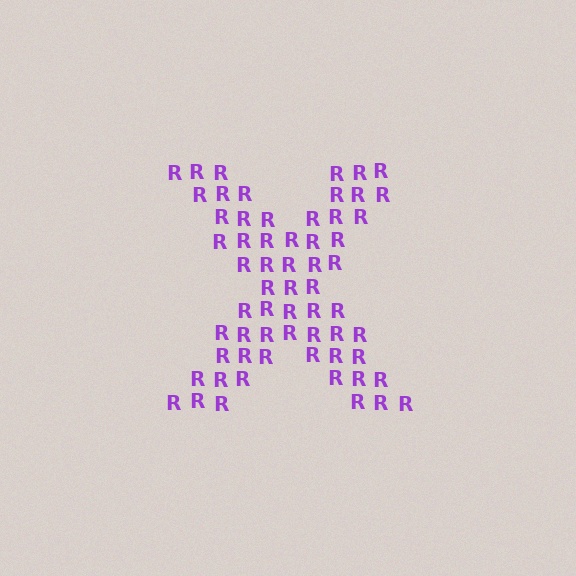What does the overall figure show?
The overall figure shows the letter X.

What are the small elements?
The small elements are letter R's.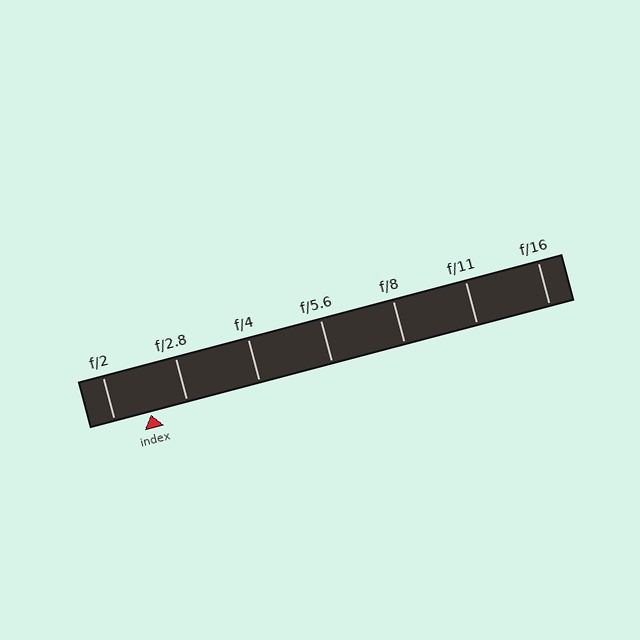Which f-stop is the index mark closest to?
The index mark is closest to f/2.8.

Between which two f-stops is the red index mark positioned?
The index mark is between f/2 and f/2.8.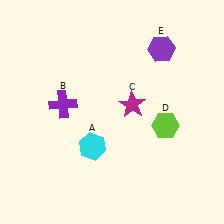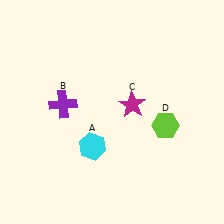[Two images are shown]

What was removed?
The purple hexagon (E) was removed in Image 2.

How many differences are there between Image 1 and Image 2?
There is 1 difference between the two images.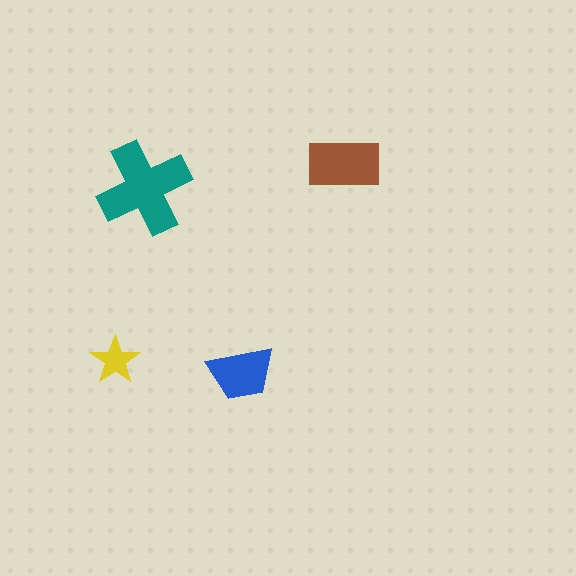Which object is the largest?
The teal cross.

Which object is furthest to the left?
The yellow star is leftmost.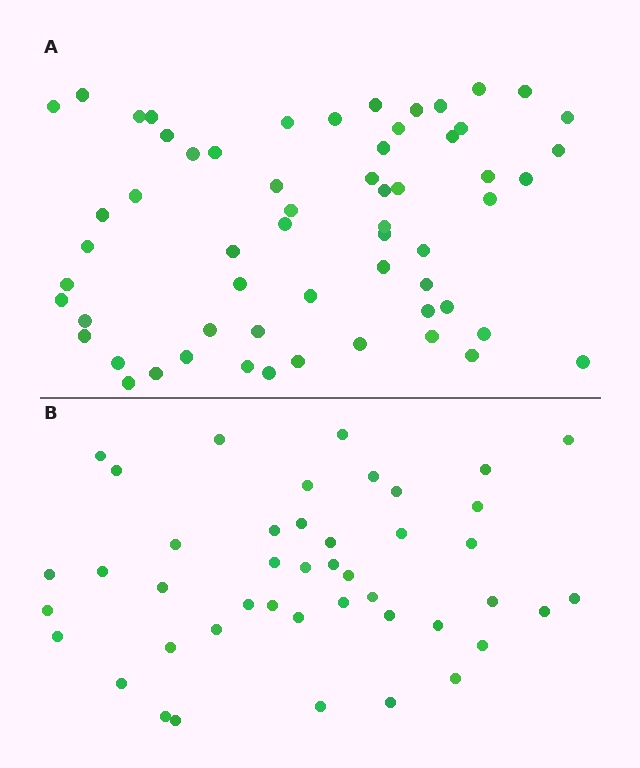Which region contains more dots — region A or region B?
Region A (the top region) has more dots.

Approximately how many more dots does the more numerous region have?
Region A has approximately 15 more dots than region B.